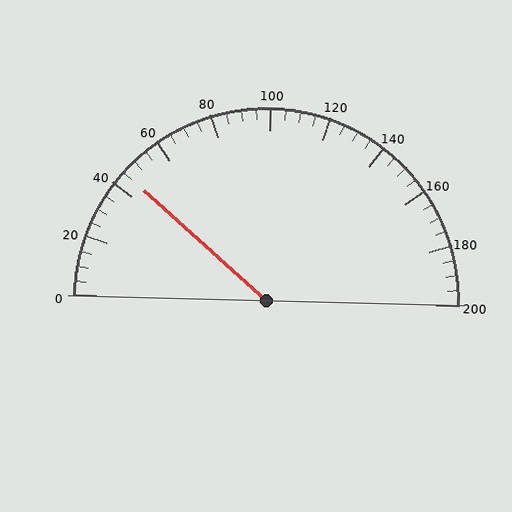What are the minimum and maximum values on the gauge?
The gauge ranges from 0 to 200.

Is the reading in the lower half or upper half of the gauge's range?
The reading is in the lower half of the range (0 to 200).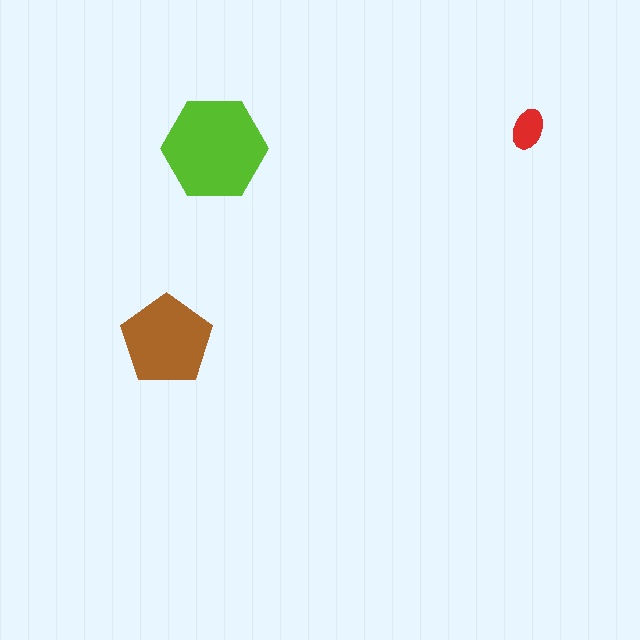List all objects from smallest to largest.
The red ellipse, the brown pentagon, the lime hexagon.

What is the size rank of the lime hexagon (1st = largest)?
1st.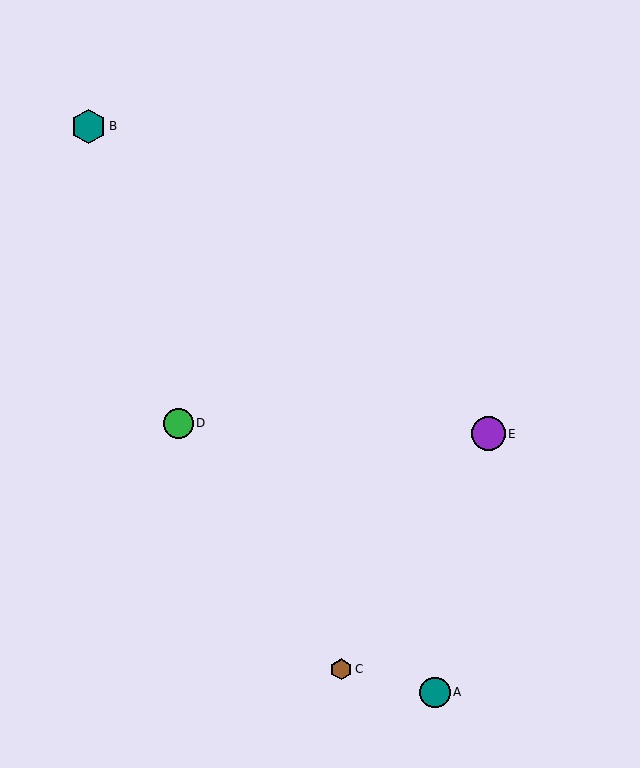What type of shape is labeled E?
Shape E is a purple circle.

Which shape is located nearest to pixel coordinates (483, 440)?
The purple circle (labeled E) at (488, 434) is nearest to that location.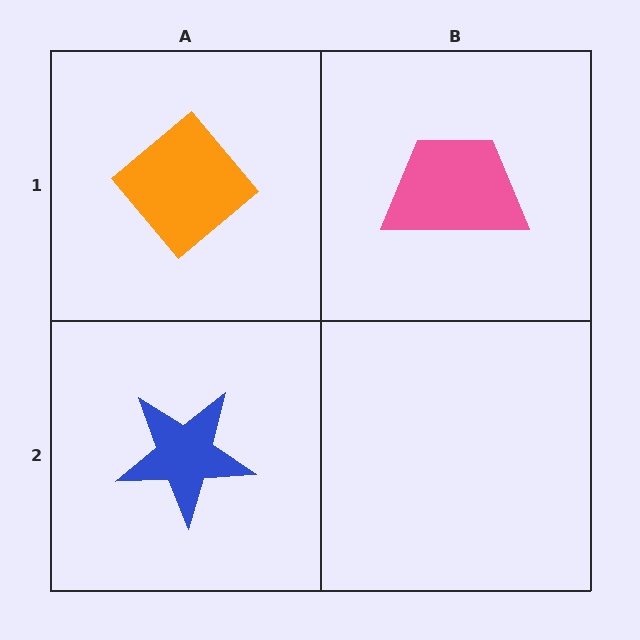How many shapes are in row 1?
2 shapes.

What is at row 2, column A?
A blue star.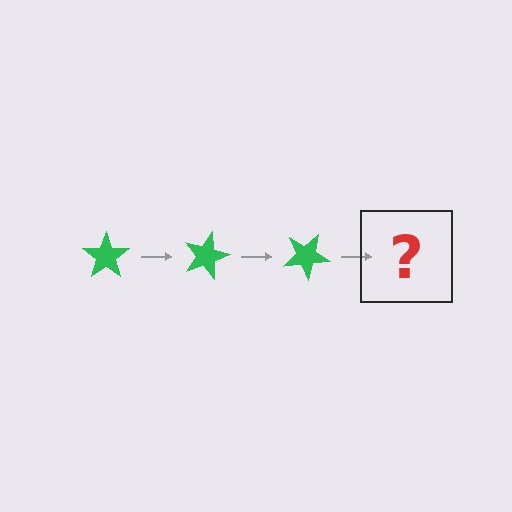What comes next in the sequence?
The next element should be a green star rotated 45 degrees.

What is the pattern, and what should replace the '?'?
The pattern is that the star rotates 15 degrees each step. The '?' should be a green star rotated 45 degrees.